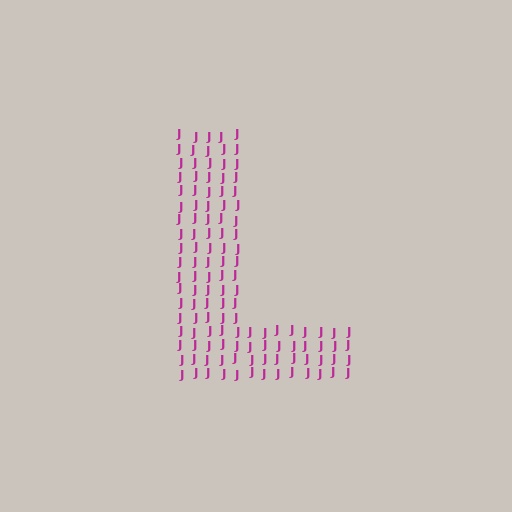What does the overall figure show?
The overall figure shows the letter L.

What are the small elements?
The small elements are letter J's.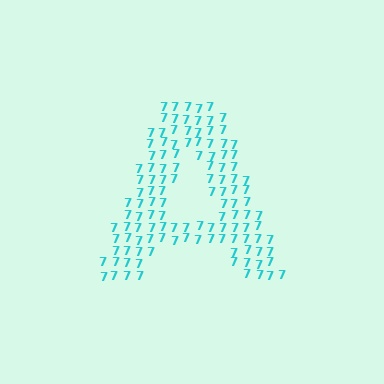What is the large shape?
The large shape is the letter A.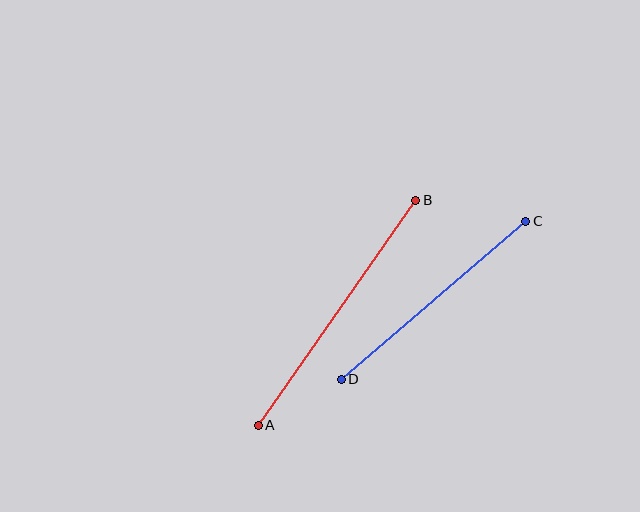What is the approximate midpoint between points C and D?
The midpoint is at approximately (433, 300) pixels.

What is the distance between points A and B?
The distance is approximately 275 pixels.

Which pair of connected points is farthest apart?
Points A and B are farthest apart.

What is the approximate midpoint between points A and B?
The midpoint is at approximately (337, 313) pixels.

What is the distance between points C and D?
The distance is approximately 243 pixels.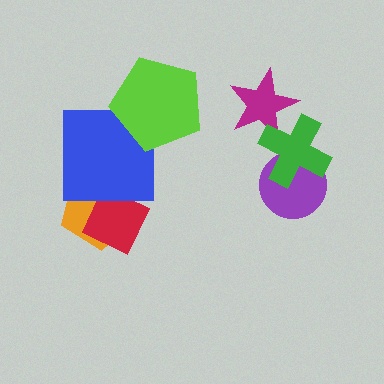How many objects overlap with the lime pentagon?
1 object overlaps with the lime pentagon.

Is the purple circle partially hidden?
Yes, it is partially covered by another shape.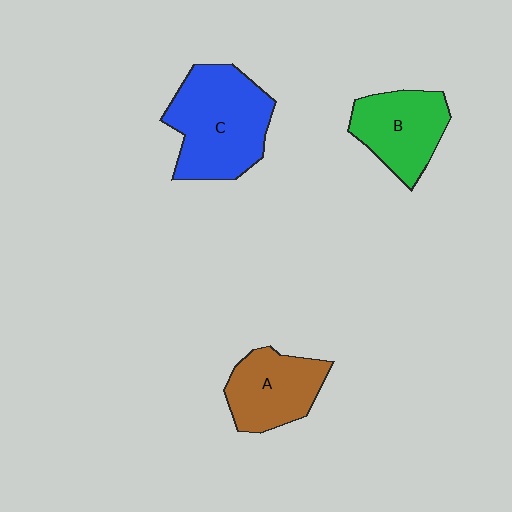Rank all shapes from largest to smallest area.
From largest to smallest: C (blue), B (green), A (brown).